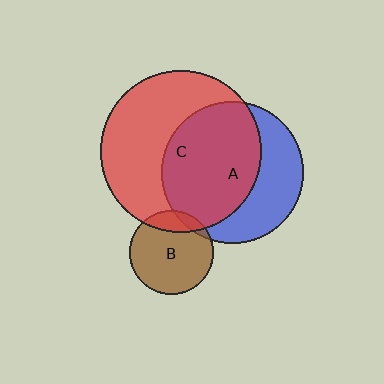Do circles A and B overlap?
Yes.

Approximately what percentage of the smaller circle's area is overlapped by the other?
Approximately 5%.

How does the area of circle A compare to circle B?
Approximately 2.9 times.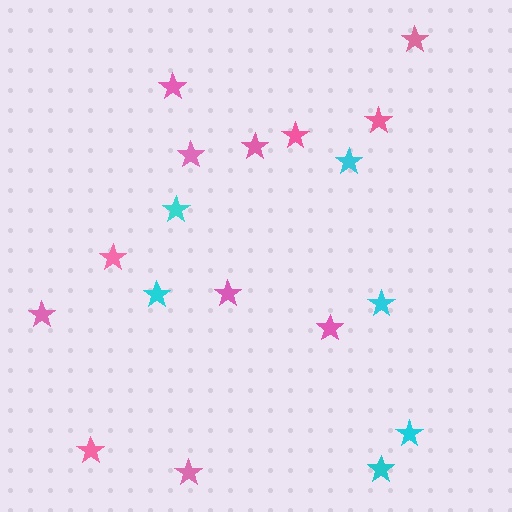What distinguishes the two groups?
There are 2 groups: one group of cyan stars (6) and one group of pink stars (12).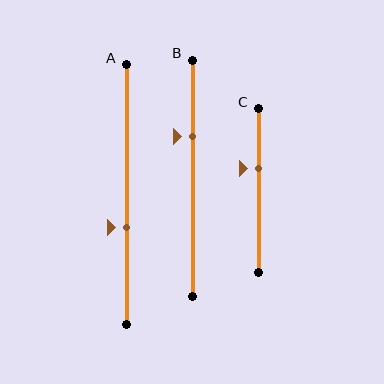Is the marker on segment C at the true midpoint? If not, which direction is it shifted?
No, the marker on segment C is shifted upward by about 14% of the segment length.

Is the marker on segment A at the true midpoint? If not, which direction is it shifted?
No, the marker on segment A is shifted downward by about 13% of the segment length.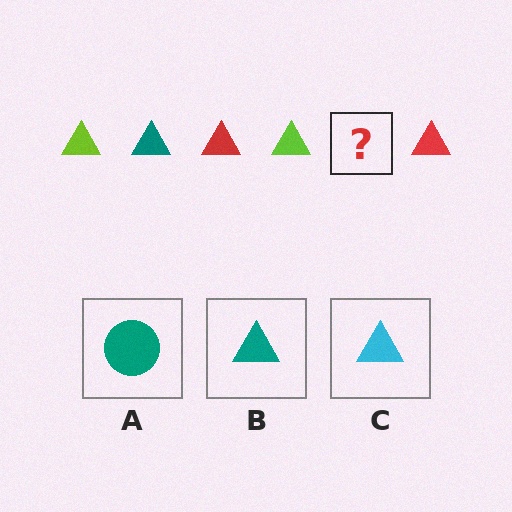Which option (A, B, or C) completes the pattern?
B.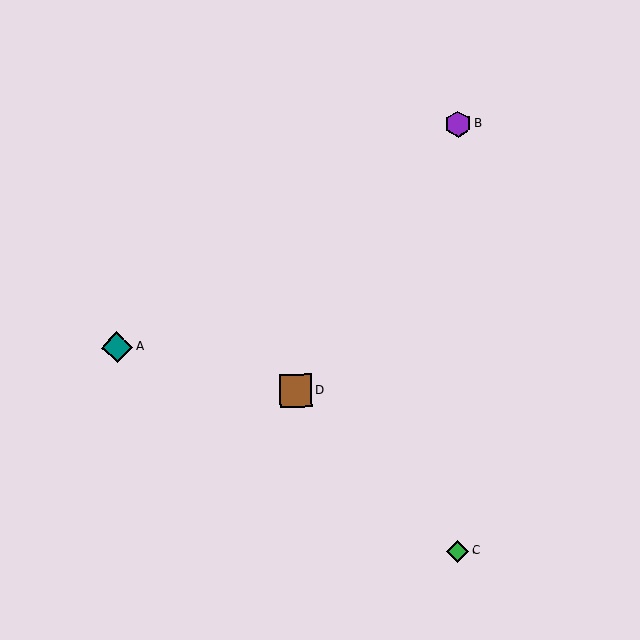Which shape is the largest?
The brown square (labeled D) is the largest.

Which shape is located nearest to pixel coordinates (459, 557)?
The green diamond (labeled C) at (457, 551) is nearest to that location.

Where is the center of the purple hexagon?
The center of the purple hexagon is at (458, 124).